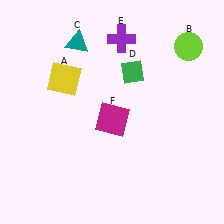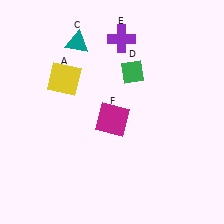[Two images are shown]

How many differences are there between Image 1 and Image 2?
There is 1 difference between the two images.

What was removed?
The lime circle (B) was removed in Image 2.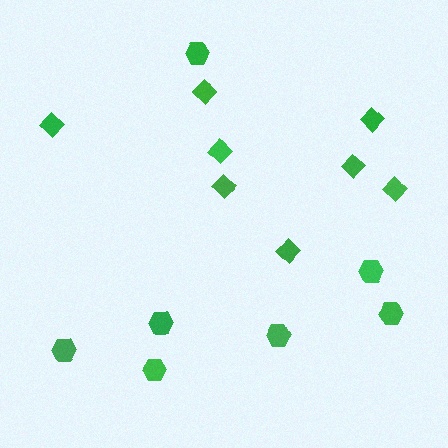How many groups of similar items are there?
There are 2 groups: one group of hexagons (7) and one group of diamonds (8).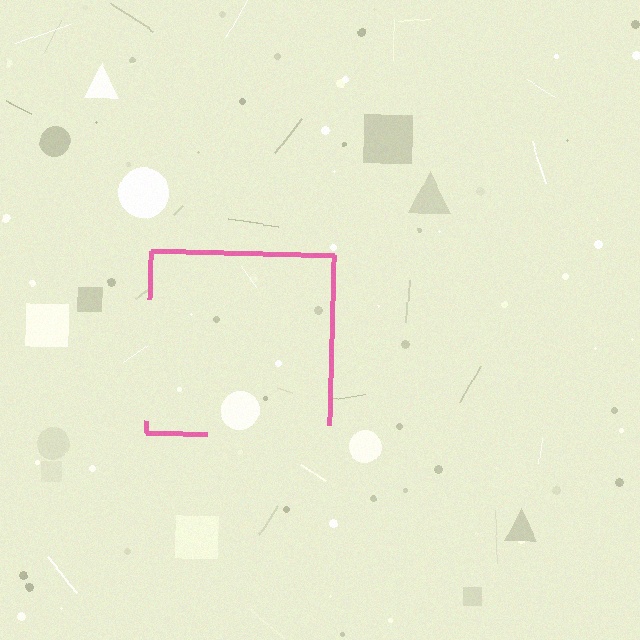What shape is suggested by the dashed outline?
The dashed outline suggests a square.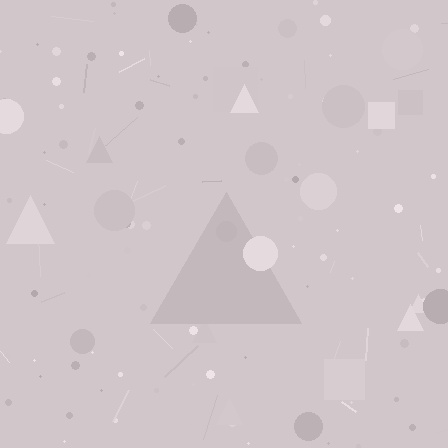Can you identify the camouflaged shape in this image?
The camouflaged shape is a triangle.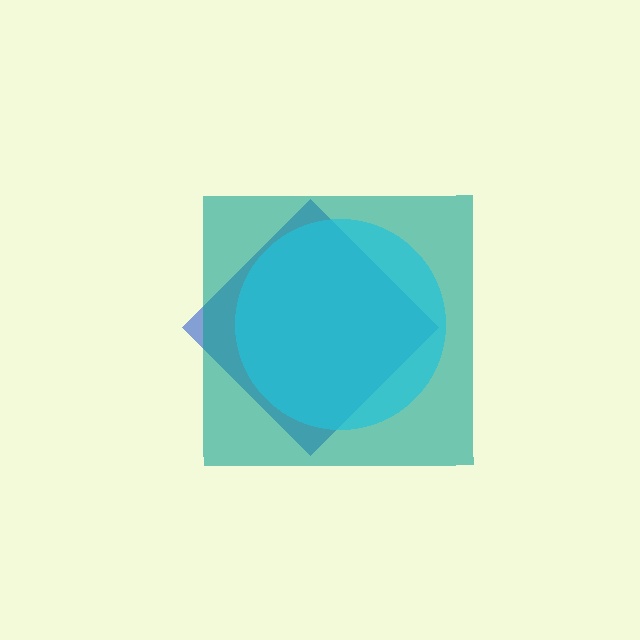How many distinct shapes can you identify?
There are 3 distinct shapes: a blue diamond, a teal square, a cyan circle.